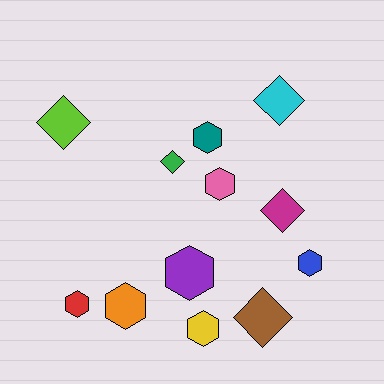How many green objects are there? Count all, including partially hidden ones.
There is 1 green object.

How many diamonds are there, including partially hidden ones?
There are 5 diamonds.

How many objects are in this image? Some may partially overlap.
There are 12 objects.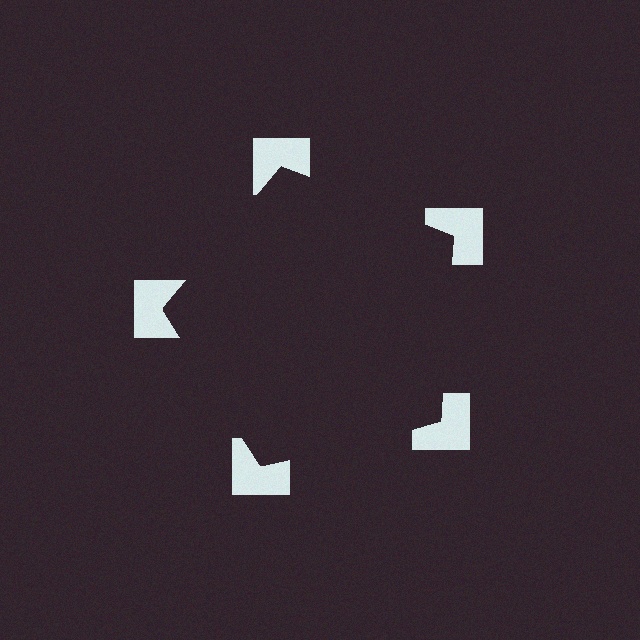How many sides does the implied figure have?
5 sides.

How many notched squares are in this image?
There are 5 — one at each vertex of the illusory pentagon.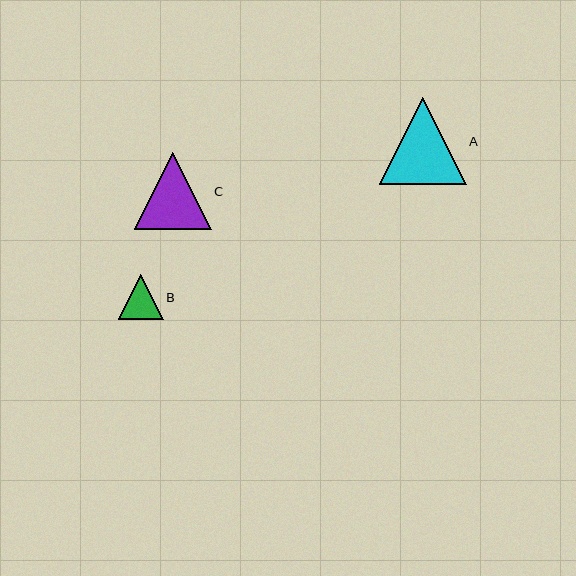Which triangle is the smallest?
Triangle B is the smallest with a size of approximately 45 pixels.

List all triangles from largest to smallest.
From largest to smallest: A, C, B.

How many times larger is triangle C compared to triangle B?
Triangle C is approximately 1.7 times the size of triangle B.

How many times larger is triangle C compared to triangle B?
Triangle C is approximately 1.7 times the size of triangle B.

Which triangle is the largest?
Triangle A is the largest with a size of approximately 87 pixels.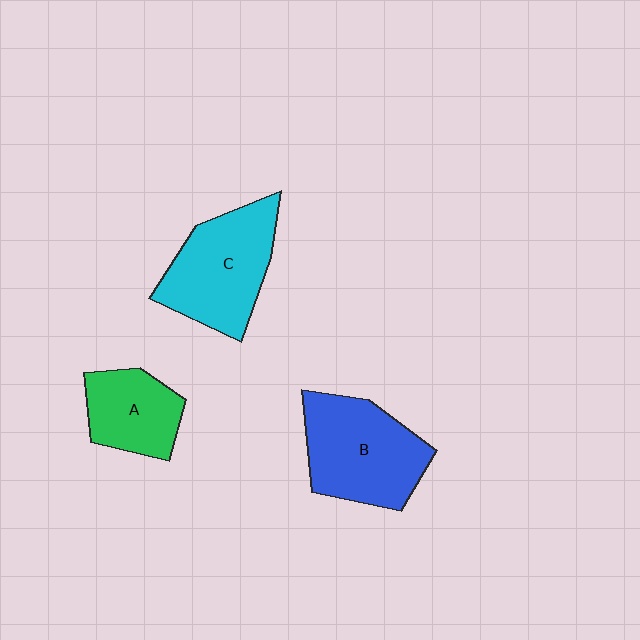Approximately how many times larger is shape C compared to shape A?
Approximately 1.5 times.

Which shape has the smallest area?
Shape A (green).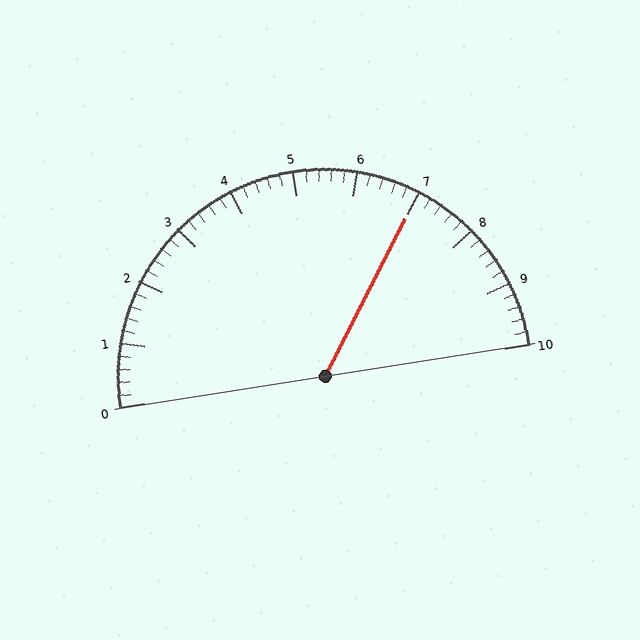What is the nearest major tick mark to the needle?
The nearest major tick mark is 7.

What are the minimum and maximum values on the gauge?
The gauge ranges from 0 to 10.